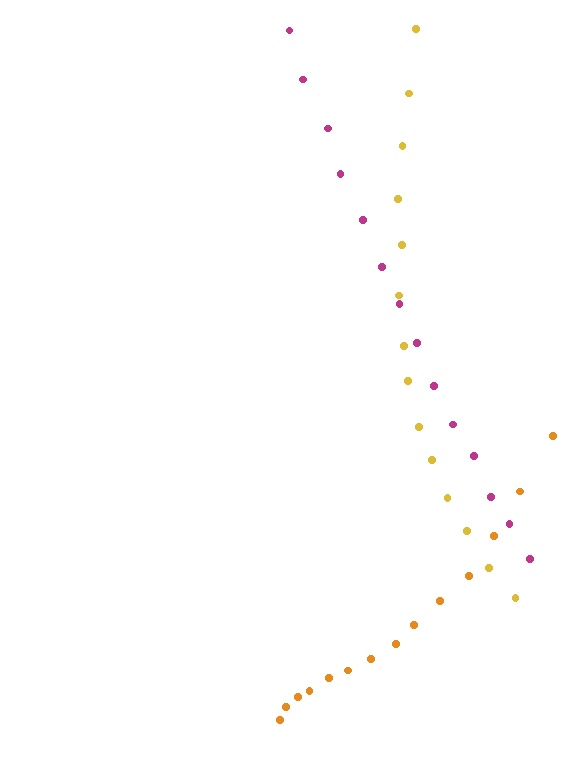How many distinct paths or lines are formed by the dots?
There are 3 distinct paths.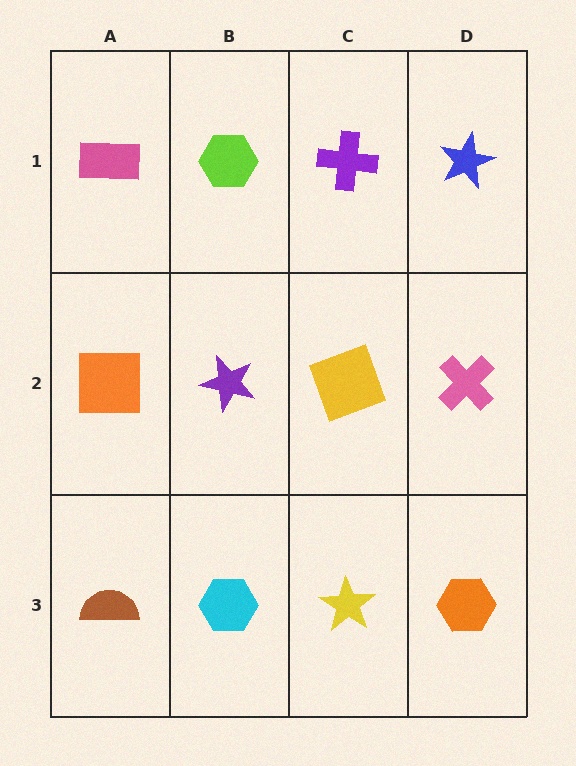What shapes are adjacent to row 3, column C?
A yellow square (row 2, column C), a cyan hexagon (row 3, column B), an orange hexagon (row 3, column D).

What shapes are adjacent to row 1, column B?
A purple star (row 2, column B), a pink rectangle (row 1, column A), a purple cross (row 1, column C).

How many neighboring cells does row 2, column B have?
4.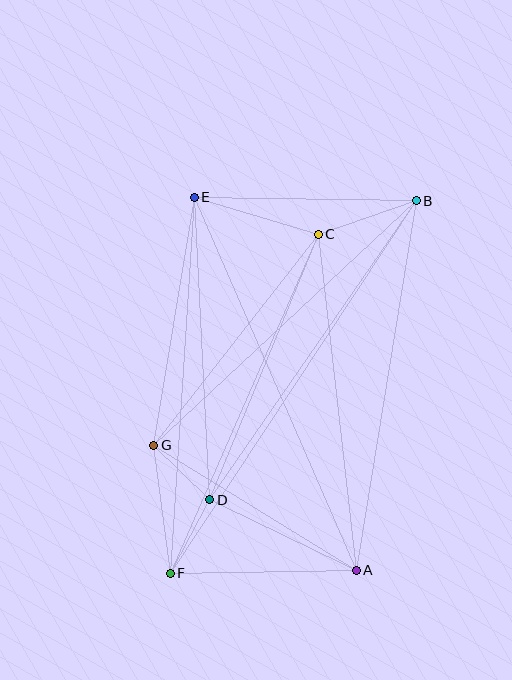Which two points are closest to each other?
Points D and G are closest to each other.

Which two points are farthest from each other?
Points B and F are farthest from each other.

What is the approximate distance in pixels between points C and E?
The distance between C and E is approximately 129 pixels.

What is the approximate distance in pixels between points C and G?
The distance between C and G is approximately 268 pixels.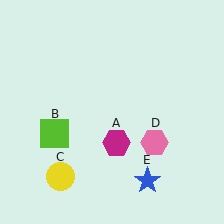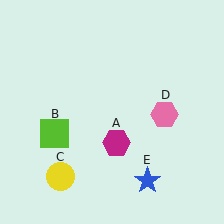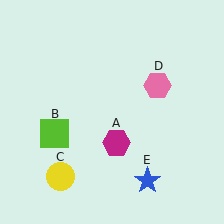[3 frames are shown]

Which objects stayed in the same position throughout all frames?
Magenta hexagon (object A) and lime square (object B) and yellow circle (object C) and blue star (object E) remained stationary.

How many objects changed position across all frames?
1 object changed position: pink hexagon (object D).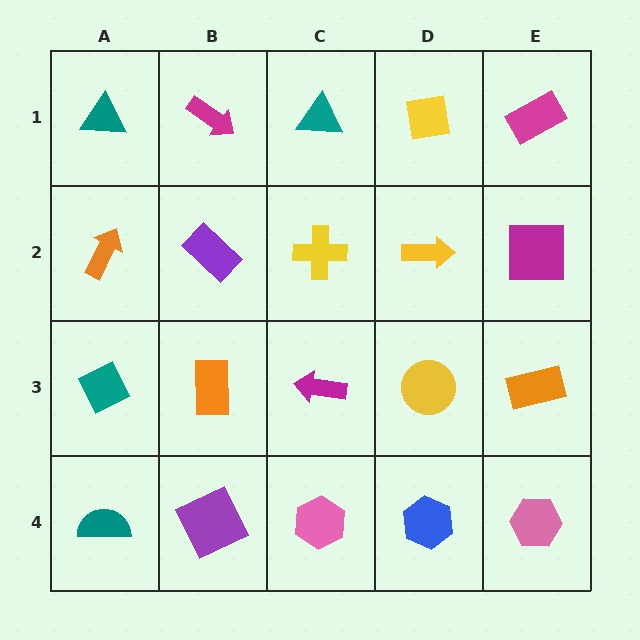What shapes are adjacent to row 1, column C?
A yellow cross (row 2, column C), a magenta arrow (row 1, column B), a yellow square (row 1, column D).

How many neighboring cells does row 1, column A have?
2.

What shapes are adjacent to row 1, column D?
A yellow arrow (row 2, column D), a teal triangle (row 1, column C), a magenta rectangle (row 1, column E).